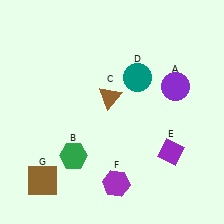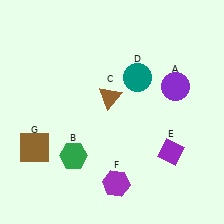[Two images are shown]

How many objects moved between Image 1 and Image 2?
1 object moved between the two images.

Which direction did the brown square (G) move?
The brown square (G) moved up.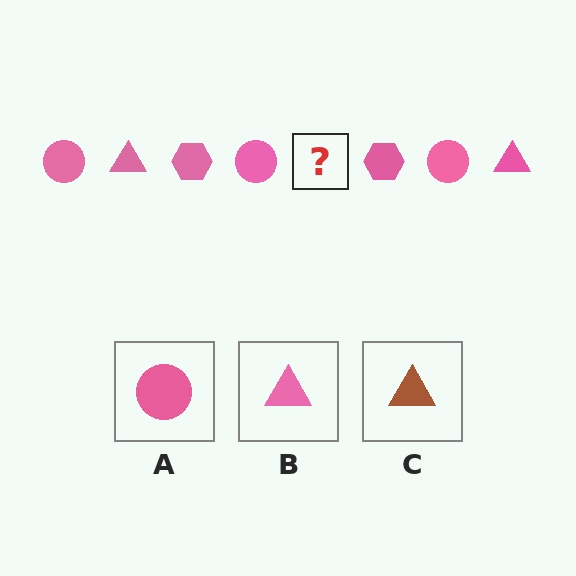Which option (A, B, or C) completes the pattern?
B.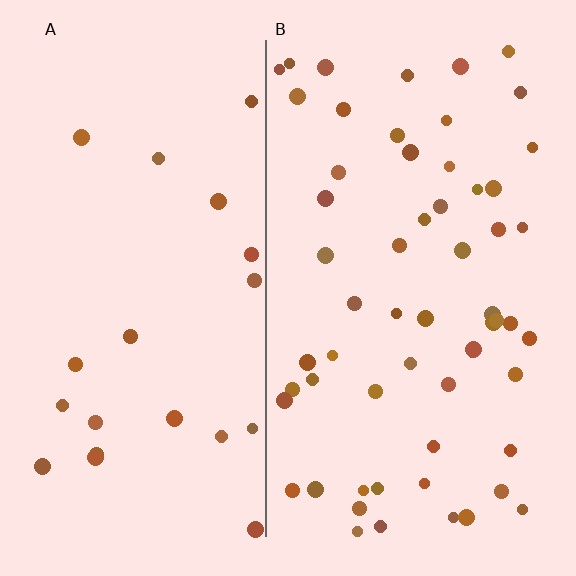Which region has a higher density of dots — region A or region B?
B (the right).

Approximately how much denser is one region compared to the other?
Approximately 2.8× — region B over region A.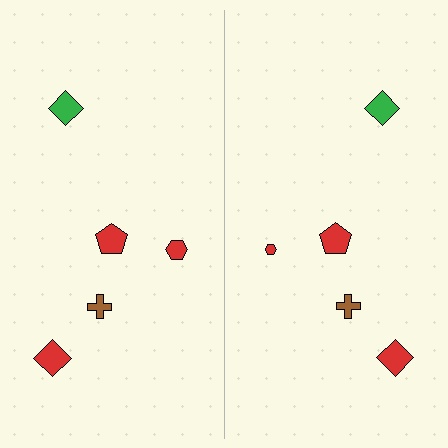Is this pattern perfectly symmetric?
No, the pattern is not perfectly symmetric. The red hexagon on the right side has a different size than its mirror counterpart.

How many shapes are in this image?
There are 10 shapes in this image.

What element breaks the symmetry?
The red hexagon on the right side has a different size than its mirror counterpart.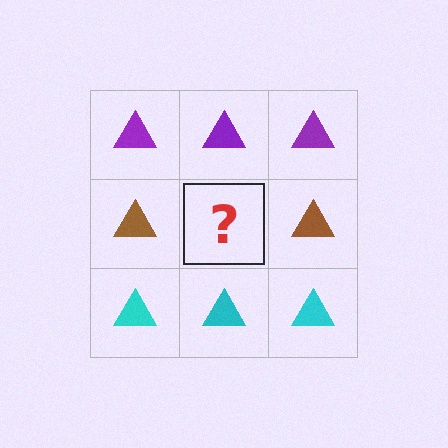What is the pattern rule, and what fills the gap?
The rule is that each row has a consistent color. The gap should be filled with a brown triangle.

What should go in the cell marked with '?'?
The missing cell should contain a brown triangle.